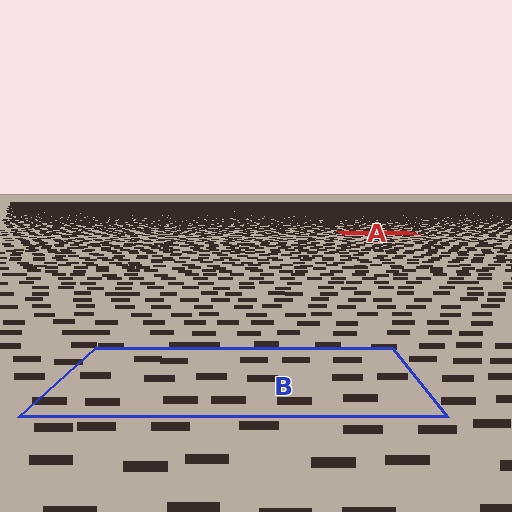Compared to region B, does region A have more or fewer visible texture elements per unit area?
Region A has more texture elements per unit area — they are packed more densely because it is farther away.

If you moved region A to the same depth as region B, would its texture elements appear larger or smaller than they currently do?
They would appear larger. At a closer depth, the same texture elements are projected at a bigger on-screen size.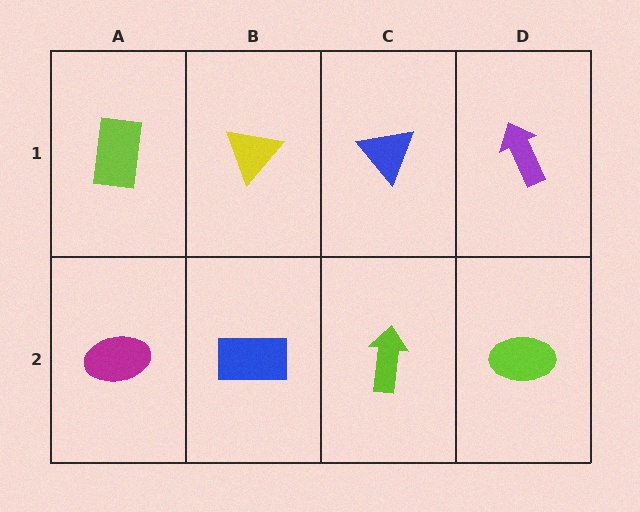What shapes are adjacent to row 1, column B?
A blue rectangle (row 2, column B), a lime rectangle (row 1, column A), a blue triangle (row 1, column C).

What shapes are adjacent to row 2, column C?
A blue triangle (row 1, column C), a blue rectangle (row 2, column B), a lime ellipse (row 2, column D).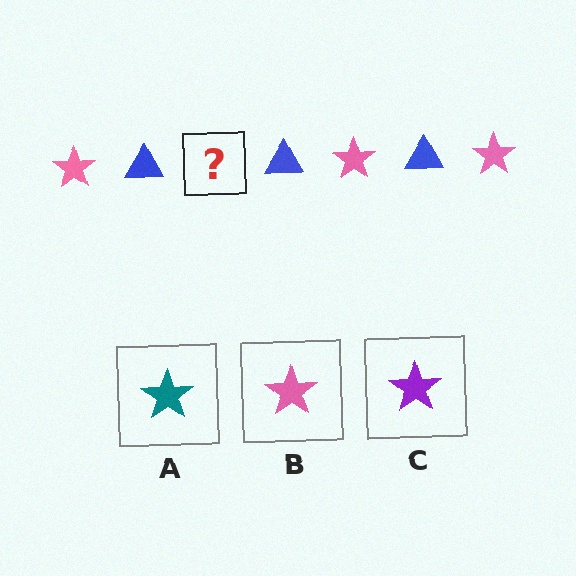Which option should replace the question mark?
Option B.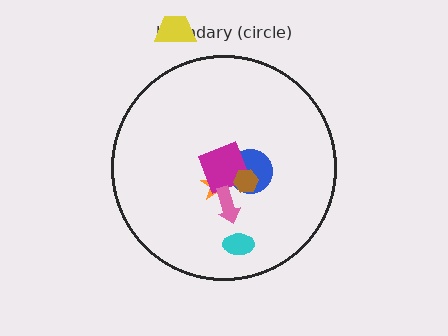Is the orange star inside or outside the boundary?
Inside.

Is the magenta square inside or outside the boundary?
Inside.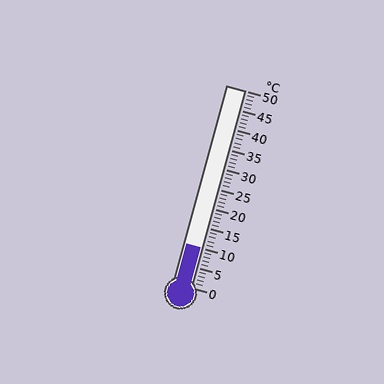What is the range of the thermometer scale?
The thermometer scale ranges from 0°C to 50°C.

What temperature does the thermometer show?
The thermometer shows approximately 10°C.